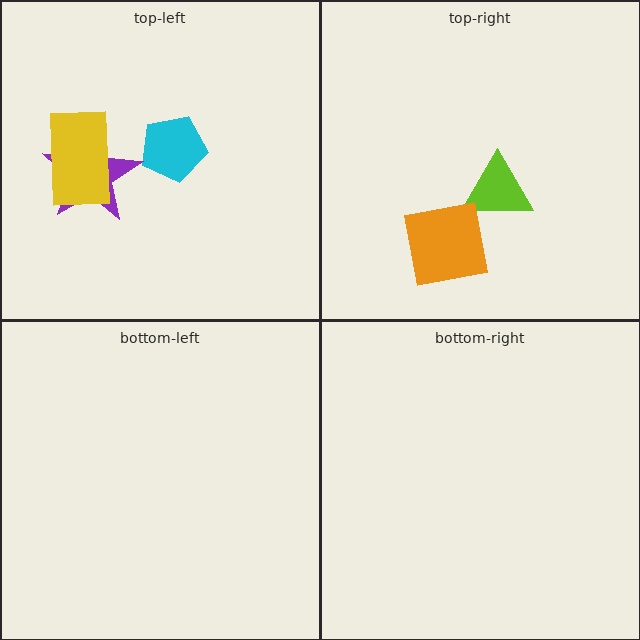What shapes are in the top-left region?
The cyan pentagon, the purple star, the yellow rectangle.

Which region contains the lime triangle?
The top-right region.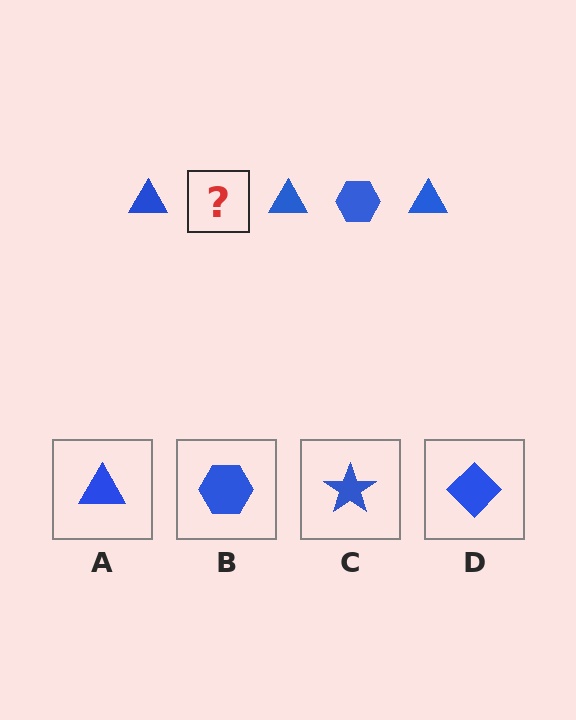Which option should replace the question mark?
Option B.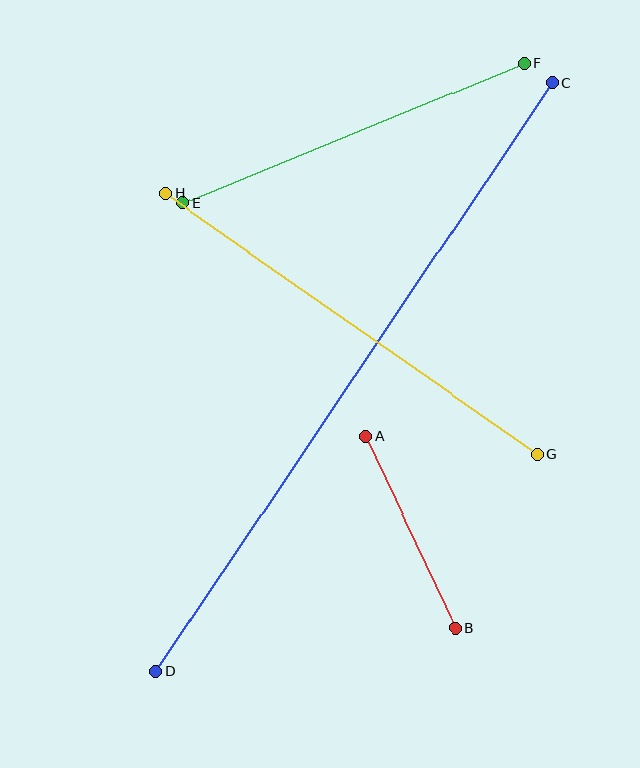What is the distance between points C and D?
The distance is approximately 710 pixels.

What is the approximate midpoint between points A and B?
The midpoint is at approximately (411, 532) pixels.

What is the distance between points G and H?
The distance is approximately 454 pixels.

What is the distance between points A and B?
The distance is approximately 211 pixels.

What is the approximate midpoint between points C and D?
The midpoint is at approximately (354, 377) pixels.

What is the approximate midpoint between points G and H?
The midpoint is at approximately (351, 324) pixels.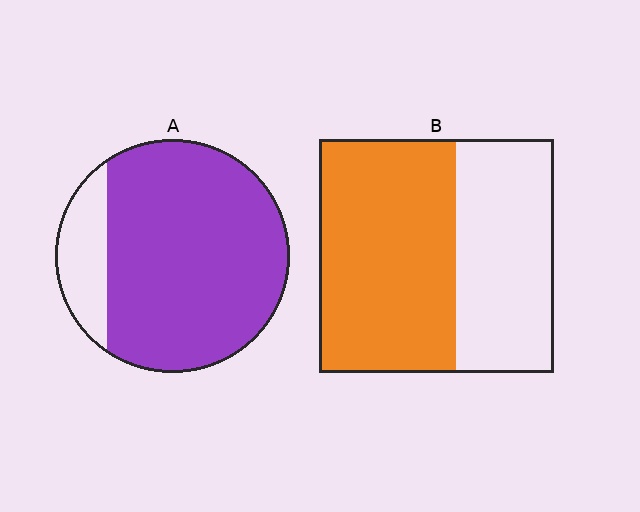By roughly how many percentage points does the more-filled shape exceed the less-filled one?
By roughly 25 percentage points (A over B).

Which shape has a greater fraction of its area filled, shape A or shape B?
Shape A.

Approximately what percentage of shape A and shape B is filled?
A is approximately 85% and B is approximately 60%.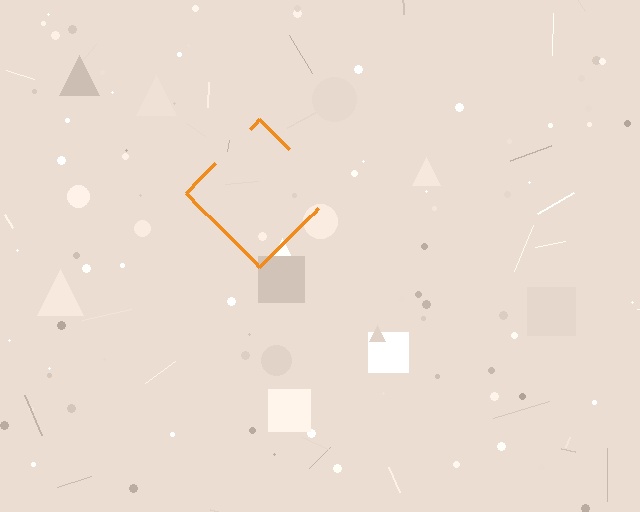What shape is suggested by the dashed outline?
The dashed outline suggests a diamond.